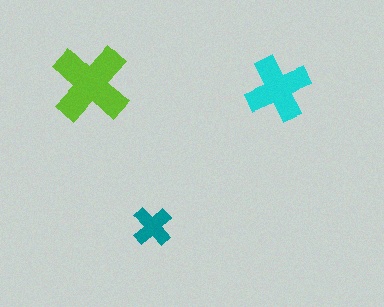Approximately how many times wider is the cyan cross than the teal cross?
About 1.5 times wider.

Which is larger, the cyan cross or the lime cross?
The lime one.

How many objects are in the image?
There are 3 objects in the image.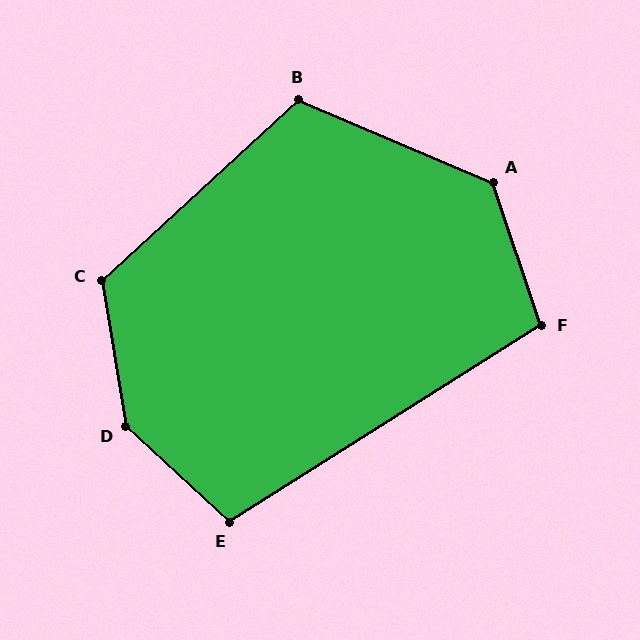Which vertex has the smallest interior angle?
F, at approximately 104 degrees.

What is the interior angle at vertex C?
Approximately 123 degrees (obtuse).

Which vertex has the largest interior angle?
D, at approximately 142 degrees.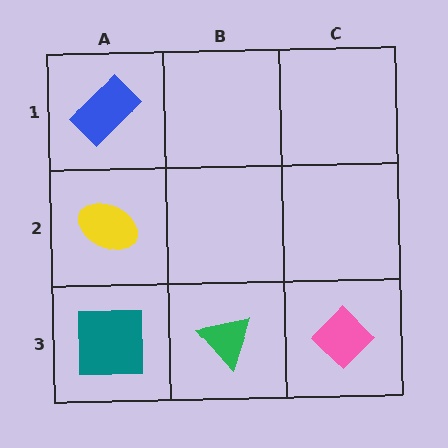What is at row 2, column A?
A yellow ellipse.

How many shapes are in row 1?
1 shape.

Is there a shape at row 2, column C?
No, that cell is empty.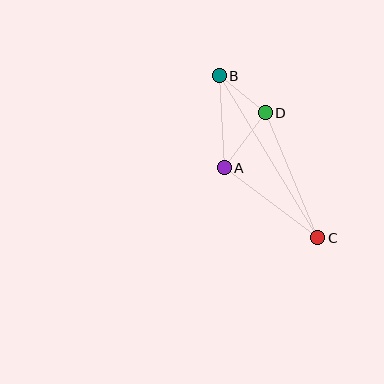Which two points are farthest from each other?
Points B and C are farthest from each other.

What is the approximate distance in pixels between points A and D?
The distance between A and D is approximately 69 pixels.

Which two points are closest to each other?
Points B and D are closest to each other.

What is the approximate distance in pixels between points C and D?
The distance between C and D is approximately 135 pixels.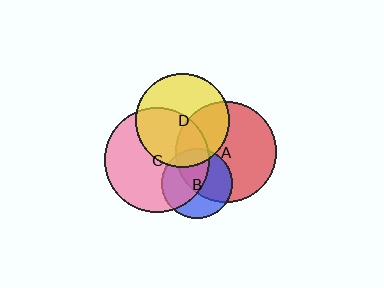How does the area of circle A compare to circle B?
Approximately 2.1 times.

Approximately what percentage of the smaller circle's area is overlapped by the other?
Approximately 20%.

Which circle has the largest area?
Circle C (pink).